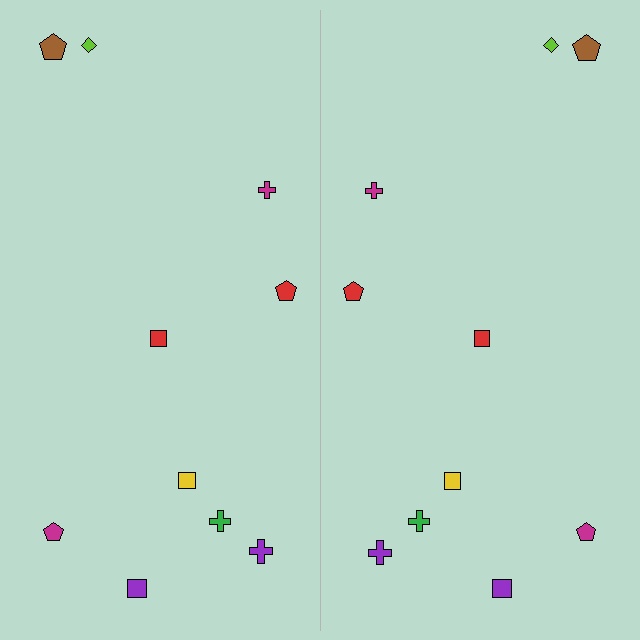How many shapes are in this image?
There are 20 shapes in this image.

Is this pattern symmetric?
Yes, this pattern has bilateral (reflection) symmetry.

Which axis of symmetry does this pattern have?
The pattern has a vertical axis of symmetry running through the center of the image.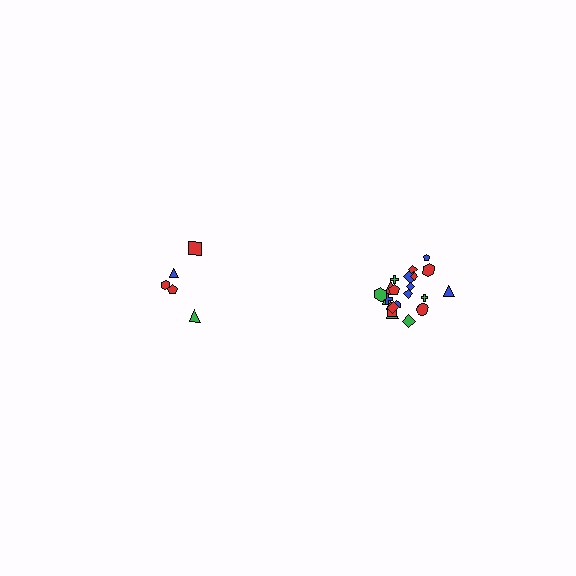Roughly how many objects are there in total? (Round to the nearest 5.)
Roughly 25 objects in total.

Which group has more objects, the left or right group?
The right group.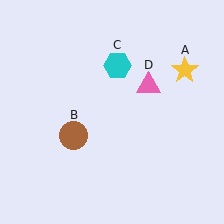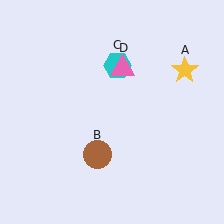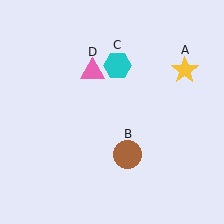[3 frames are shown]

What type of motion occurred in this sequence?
The brown circle (object B), pink triangle (object D) rotated counterclockwise around the center of the scene.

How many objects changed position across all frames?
2 objects changed position: brown circle (object B), pink triangle (object D).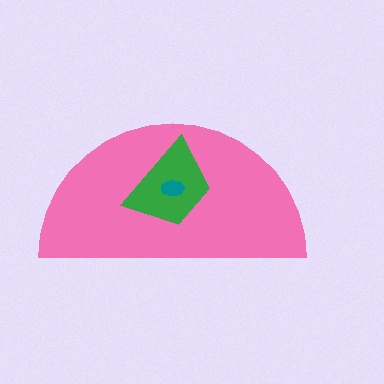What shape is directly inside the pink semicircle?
The green trapezoid.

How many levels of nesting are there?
3.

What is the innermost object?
The teal ellipse.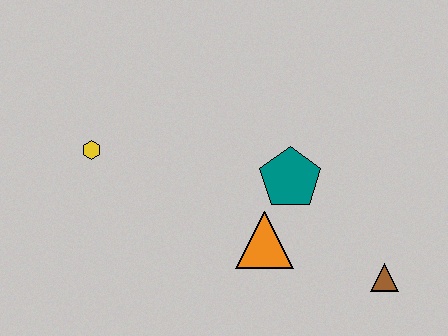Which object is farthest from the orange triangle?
The yellow hexagon is farthest from the orange triangle.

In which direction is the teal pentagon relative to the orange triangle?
The teal pentagon is above the orange triangle.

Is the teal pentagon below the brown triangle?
No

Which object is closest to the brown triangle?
The orange triangle is closest to the brown triangle.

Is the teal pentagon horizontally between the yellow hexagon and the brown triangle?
Yes